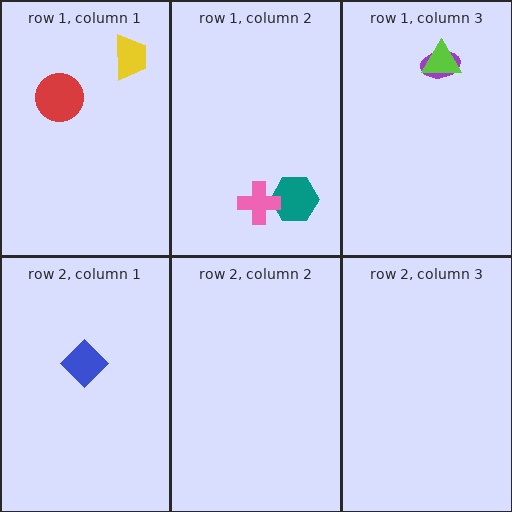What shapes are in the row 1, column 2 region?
The teal hexagon, the pink cross.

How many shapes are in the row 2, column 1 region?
1.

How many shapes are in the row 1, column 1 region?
2.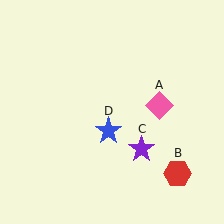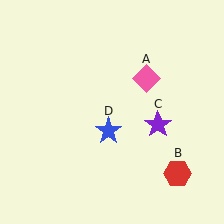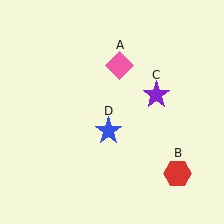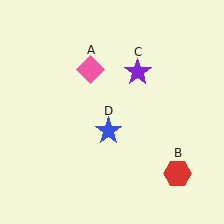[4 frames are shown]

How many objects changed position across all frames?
2 objects changed position: pink diamond (object A), purple star (object C).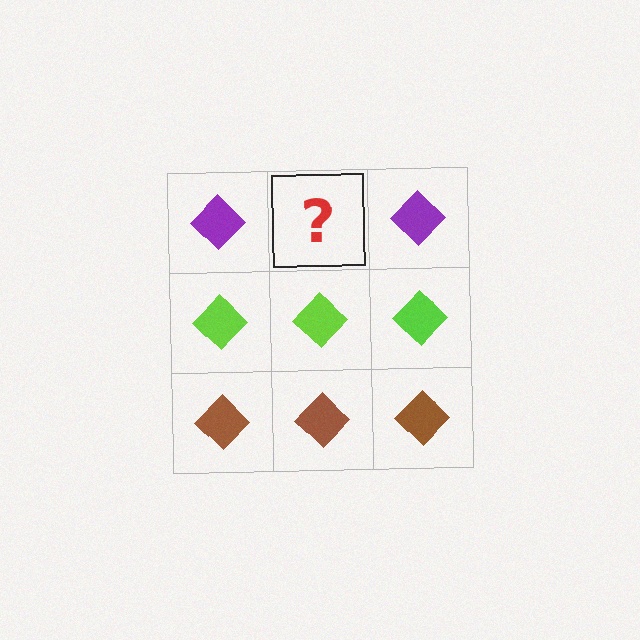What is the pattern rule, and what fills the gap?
The rule is that each row has a consistent color. The gap should be filled with a purple diamond.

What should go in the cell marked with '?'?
The missing cell should contain a purple diamond.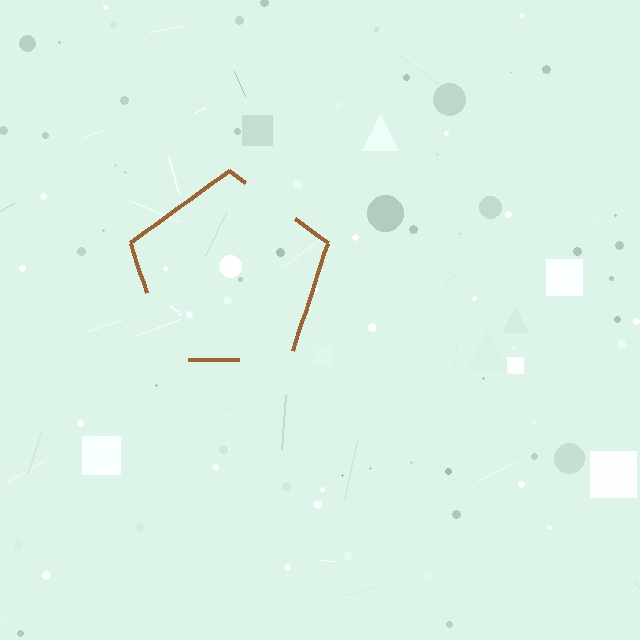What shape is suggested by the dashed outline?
The dashed outline suggests a pentagon.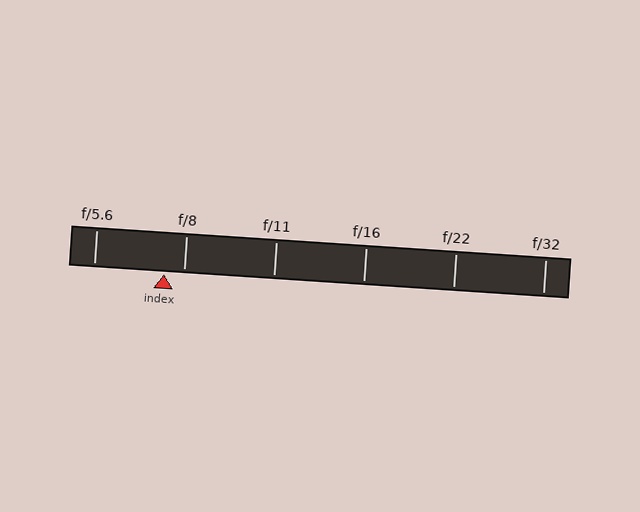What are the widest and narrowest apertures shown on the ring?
The widest aperture shown is f/5.6 and the narrowest is f/32.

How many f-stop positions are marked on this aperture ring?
There are 6 f-stop positions marked.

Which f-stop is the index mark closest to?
The index mark is closest to f/8.